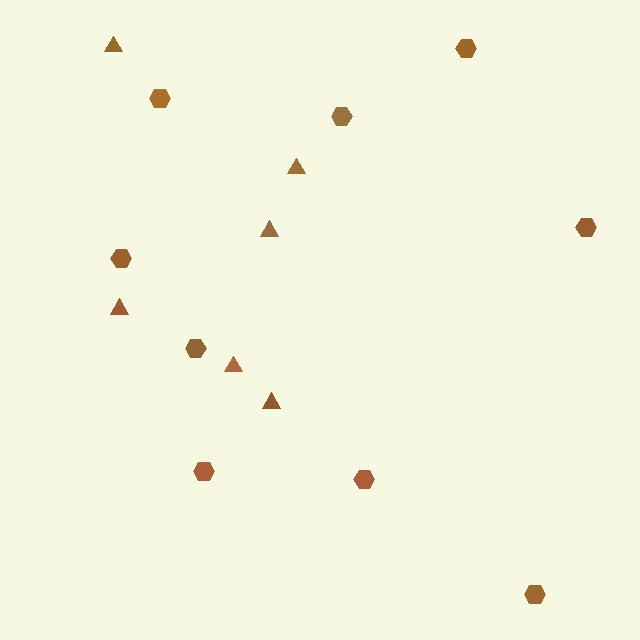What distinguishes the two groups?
There are 2 groups: one group of hexagons (9) and one group of triangles (6).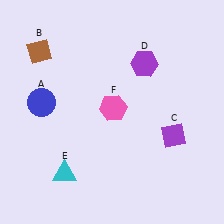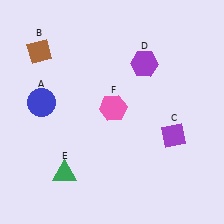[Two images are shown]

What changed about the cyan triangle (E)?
In Image 1, E is cyan. In Image 2, it changed to green.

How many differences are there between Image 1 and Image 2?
There is 1 difference between the two images.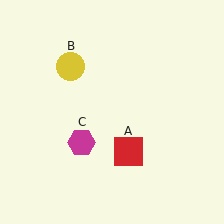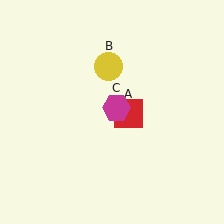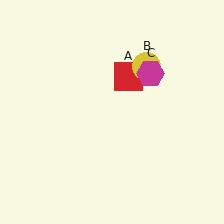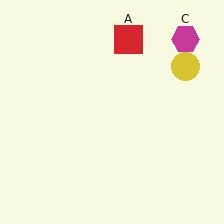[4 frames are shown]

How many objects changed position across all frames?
3 objects changed position: red square (object A), yellow circle (object B), magenta hexagon (object C).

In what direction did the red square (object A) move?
The red square (object A) moved up.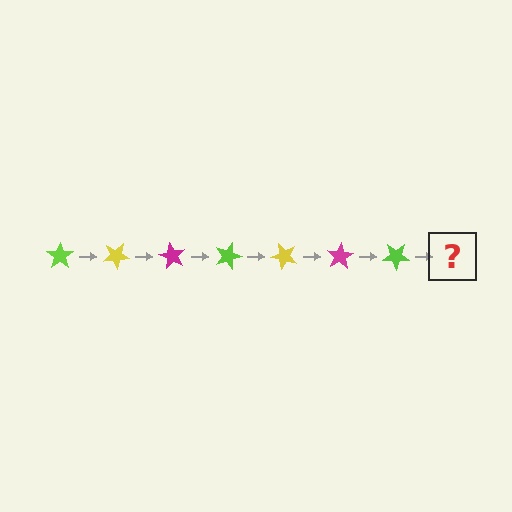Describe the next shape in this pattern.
It should be a yellow star, rotated 210 degrees from the start.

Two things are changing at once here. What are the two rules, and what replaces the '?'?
The two rules are that it rotates 30 degrees each step and the color cycles through lime, yellow, and magenta. The '?' should be a yellow star, rotated 210 degrees from the start.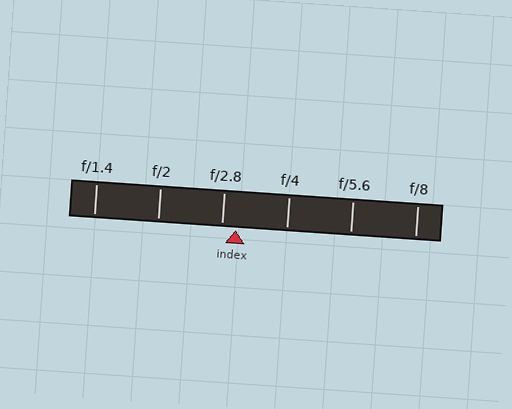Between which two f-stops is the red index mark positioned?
The index mark is between f/2.8 and f/4.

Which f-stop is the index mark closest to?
The index mark is closest to f/2.8.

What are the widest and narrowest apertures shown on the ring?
The widest aperture shown is f/1.4 and the narrowest is f/8.